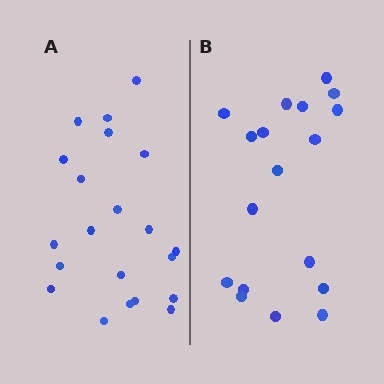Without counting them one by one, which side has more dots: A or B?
Region A (the left region) has more dots.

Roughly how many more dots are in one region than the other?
Region A has just a few more — roughly 2 or 3 more dots than region B.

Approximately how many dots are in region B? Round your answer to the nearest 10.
About 20 dots. (The exact count is 18, which rounds to 20.)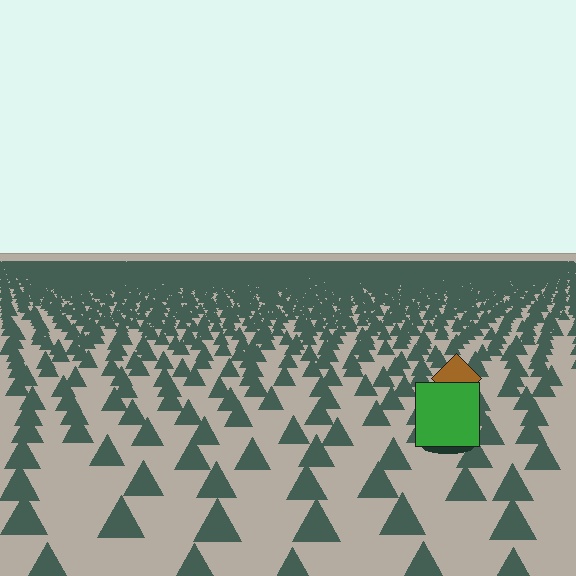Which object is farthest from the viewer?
The brown diamond is farthest from the viewer. It appears smaller and the ground texture around it is denser.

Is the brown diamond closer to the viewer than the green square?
No. The green square is closer — you can tell from the texture gradient: the ground texture is coarser near it.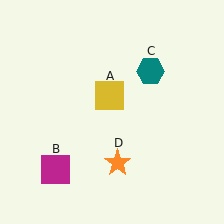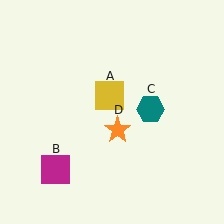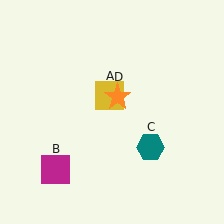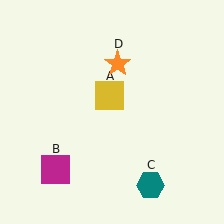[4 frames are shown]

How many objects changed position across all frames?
2 objects changed position: teal hexagon (object C), orange star (object D).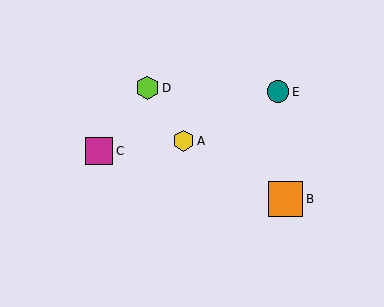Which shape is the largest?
The orange square (labeled B) is the largest.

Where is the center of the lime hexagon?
The center of the lime hexagon is at (147, 88).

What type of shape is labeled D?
Shape D is a lime hexagon.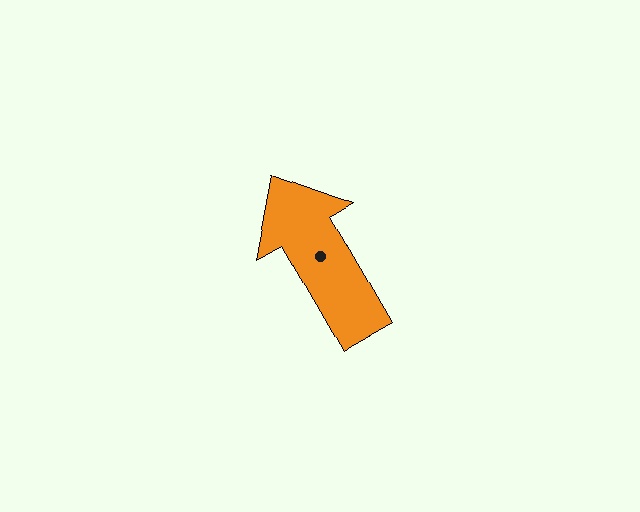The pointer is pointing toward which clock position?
Roughly 11 o'clock.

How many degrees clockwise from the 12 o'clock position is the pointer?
Approximately 330 degrees.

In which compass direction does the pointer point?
Northwest.